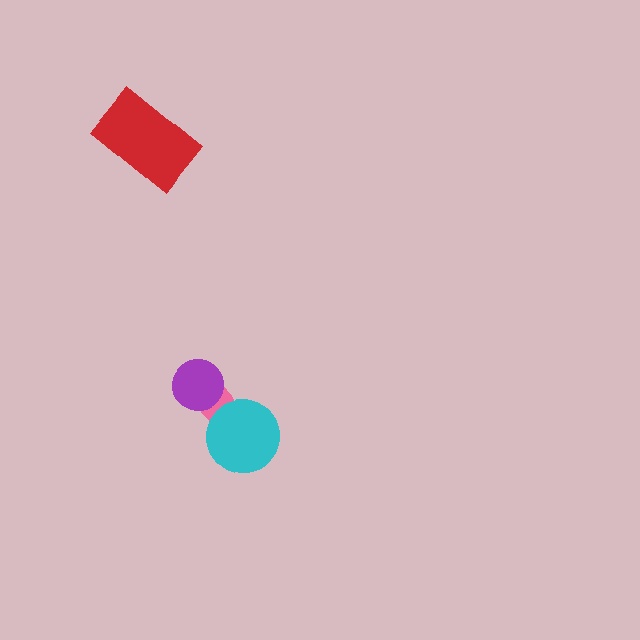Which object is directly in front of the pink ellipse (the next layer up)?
The cyan circle is directly in front of the pink ellipse.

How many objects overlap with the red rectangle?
0 objects overlap with the red rectangle.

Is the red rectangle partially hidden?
No, no other shape covers it.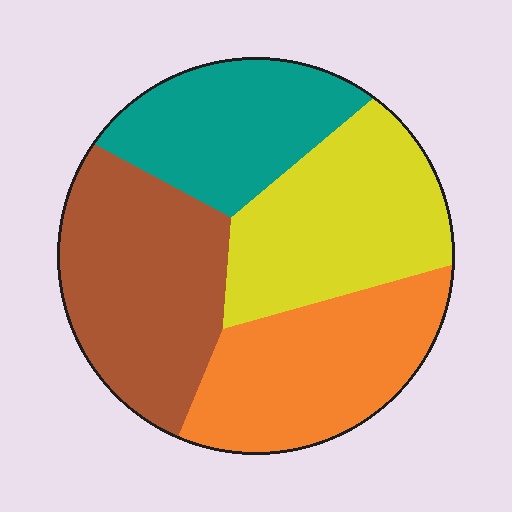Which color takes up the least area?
Teal, at roughly 20%.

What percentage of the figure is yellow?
Yellow covers about 25% of the figure.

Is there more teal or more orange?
Orange.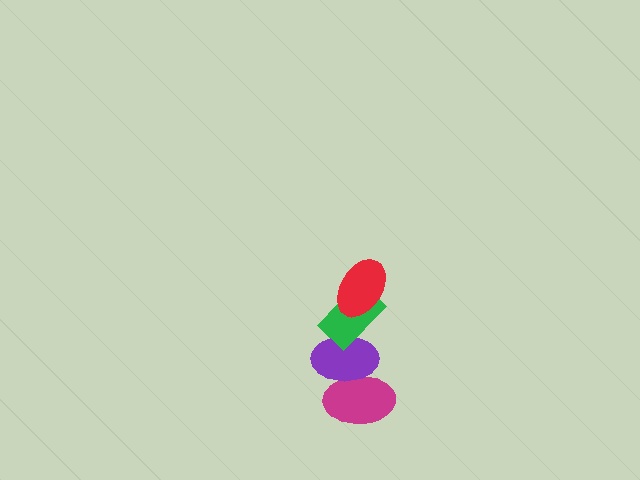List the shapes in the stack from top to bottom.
From top to bottom: the red ellipse, the green rectangle, the purple ellipse, the magenta ellipse.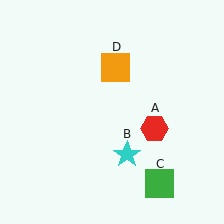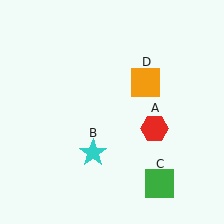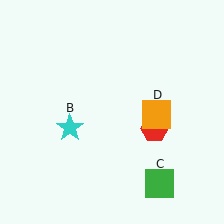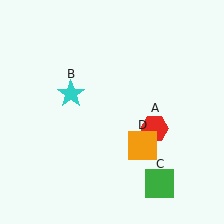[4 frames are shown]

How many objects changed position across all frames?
2 objects changed position: cyan star (object B), orange square (object D).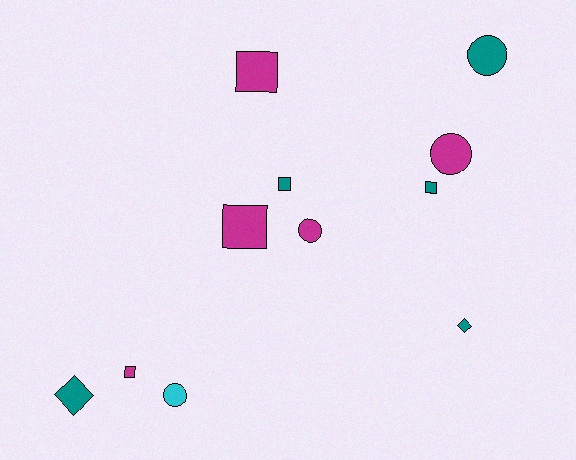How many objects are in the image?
There are 11 objects.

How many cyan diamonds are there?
There are no cyan diamonds.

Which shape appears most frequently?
Square, with 5 objects.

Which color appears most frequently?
Magenta, with 5 objects.